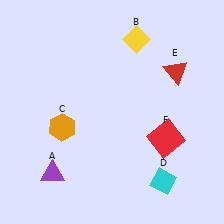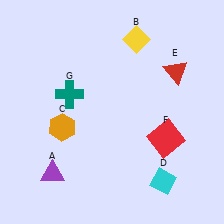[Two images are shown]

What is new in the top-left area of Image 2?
A teal cross (G) was added in the top-left area of Image 2.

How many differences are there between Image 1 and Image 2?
There is 1 difference between the two images.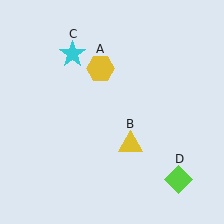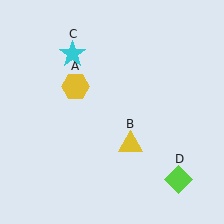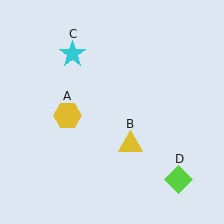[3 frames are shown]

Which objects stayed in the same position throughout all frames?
Yellow triangle (object B) and cyan star (object C) and lime diamond (object D) remained stationary.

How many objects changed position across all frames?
1 object changed position: yellow hexagon (object A).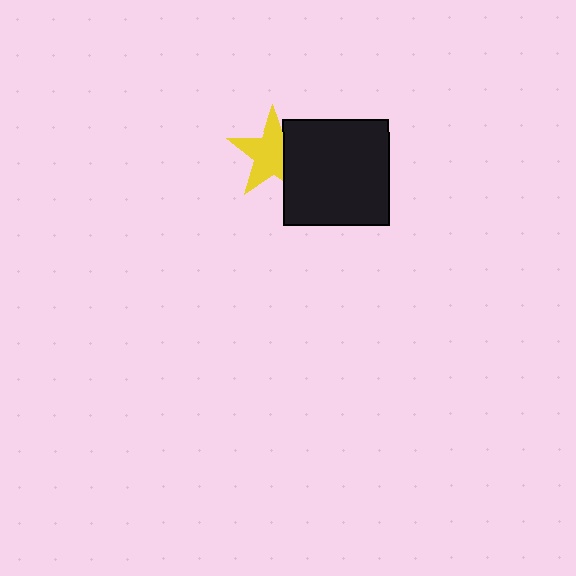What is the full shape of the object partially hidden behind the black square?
The partially hidden object is a yellow star.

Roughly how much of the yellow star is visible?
Most of it is visible (roughly 69%).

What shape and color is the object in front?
The object in front is a black square.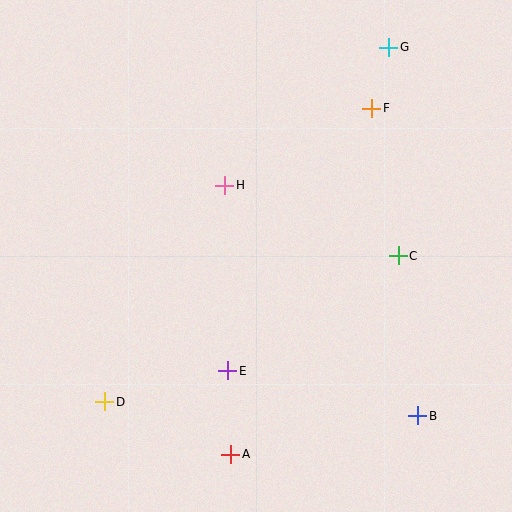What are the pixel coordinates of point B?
Point B is at (418, 416).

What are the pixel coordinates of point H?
Point H is at (225, 185).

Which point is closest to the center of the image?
Point H at (225, 185) is closest to the center.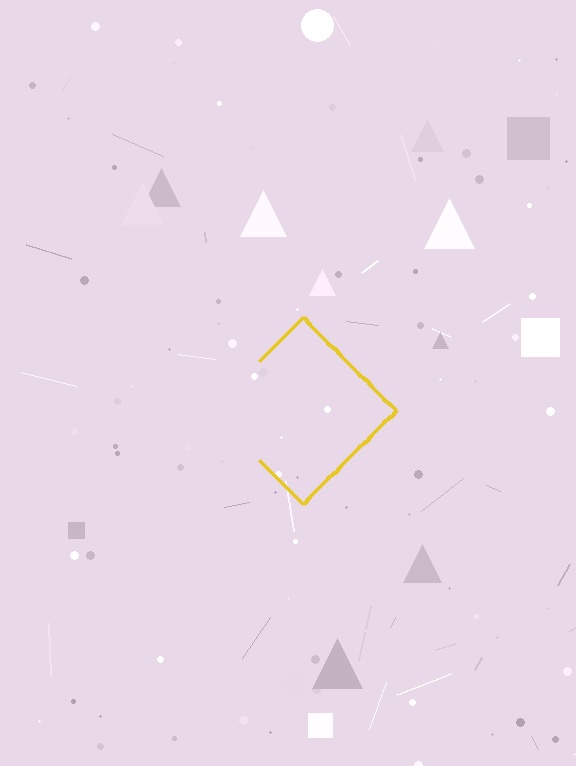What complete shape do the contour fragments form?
The contour fragments form a diamond.